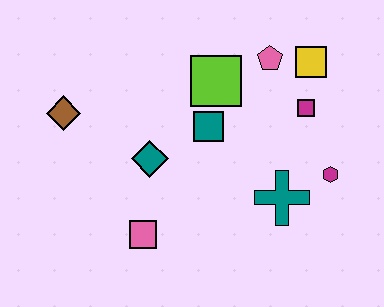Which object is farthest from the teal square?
The brown diamond is farthest from the teal square.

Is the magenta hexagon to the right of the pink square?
Yes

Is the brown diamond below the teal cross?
No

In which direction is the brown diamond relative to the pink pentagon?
The brown diamond is to the left of the pink pentagon.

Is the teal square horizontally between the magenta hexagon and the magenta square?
No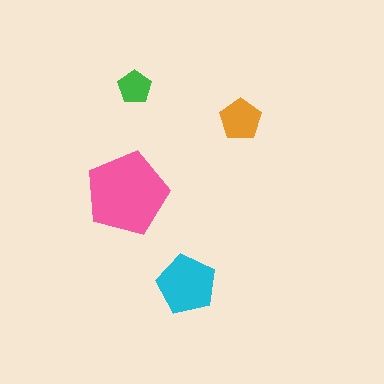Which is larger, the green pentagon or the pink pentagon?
The pink one.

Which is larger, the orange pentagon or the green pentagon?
The orange one.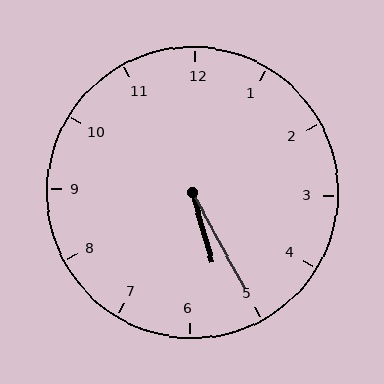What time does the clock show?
5:25.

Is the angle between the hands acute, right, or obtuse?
It is acute.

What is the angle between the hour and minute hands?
Approximately 12 degrees.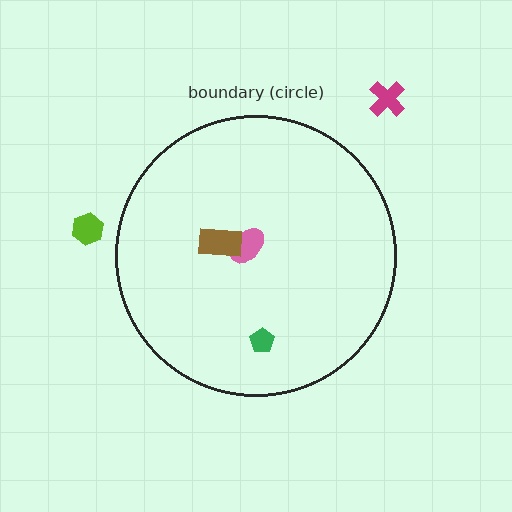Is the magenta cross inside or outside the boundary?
Outside.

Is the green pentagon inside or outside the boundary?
Inside.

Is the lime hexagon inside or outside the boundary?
Outside.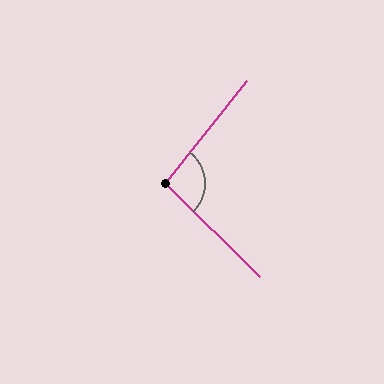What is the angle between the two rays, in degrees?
Approximately 96 degrees.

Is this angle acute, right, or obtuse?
It is obtuse.